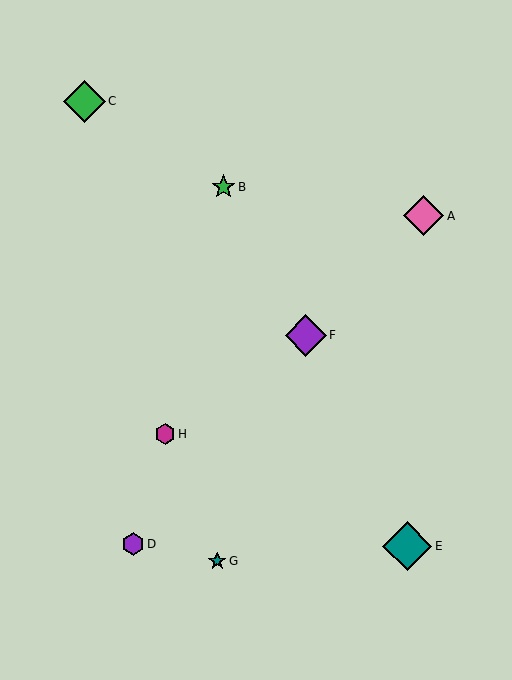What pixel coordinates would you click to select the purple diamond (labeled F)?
Click at (306, 335) to select the purple diamond F.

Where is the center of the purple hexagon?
The center of the purple hexagon is at (133, 544).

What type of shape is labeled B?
Shape B is a green star.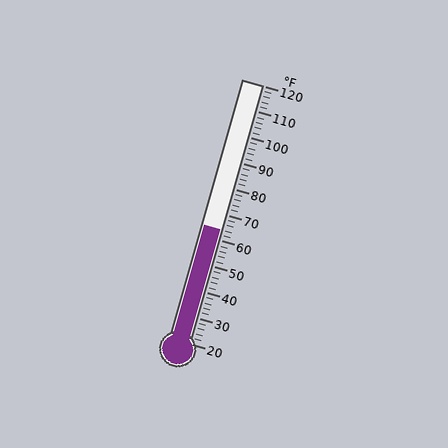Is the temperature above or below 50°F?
The temperature is above 50°F.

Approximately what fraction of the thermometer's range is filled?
The thermometer is filled to approximately 45% of its range.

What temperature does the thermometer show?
The thermometer shows approximately 64°F.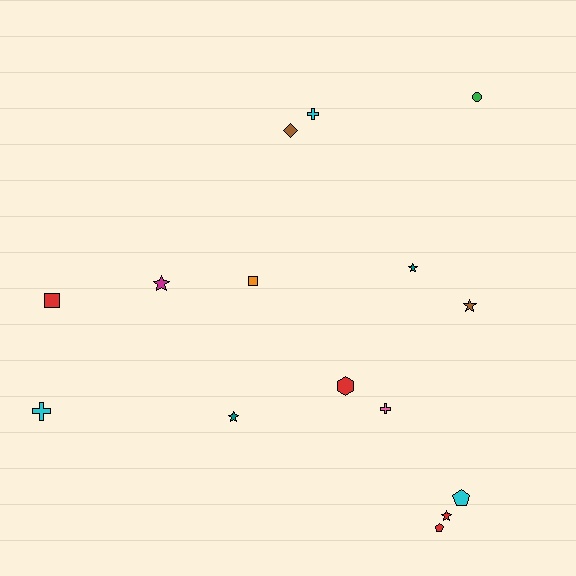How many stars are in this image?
There are 5 stars.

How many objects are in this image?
There are 15 objects.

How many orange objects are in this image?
There is 1 orange object.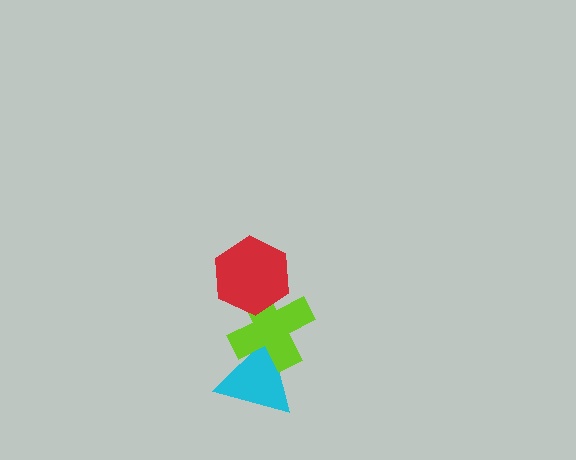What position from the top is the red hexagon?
The red hexagon is 1st from the top.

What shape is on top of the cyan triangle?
The lime cross is on top of the cyan triangle.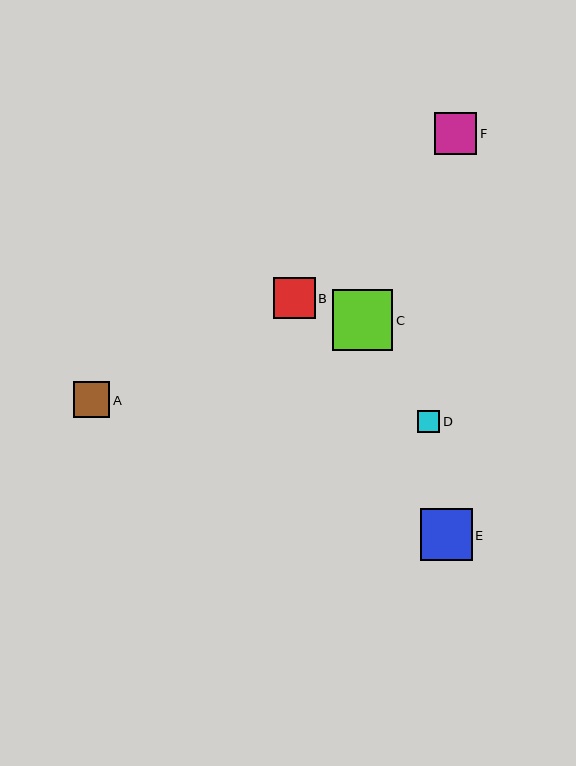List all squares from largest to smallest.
From largest to smallest: C, E, F, B, A, D.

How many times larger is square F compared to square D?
Square F is approximately 1.9 times the size of square D.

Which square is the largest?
Square C is the largest with a size of approximately 60 pixels.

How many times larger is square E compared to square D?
Square E is approximately 2.3 times the size of square D.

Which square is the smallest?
Square D is the smallest with a size of approximately 23 pixels.